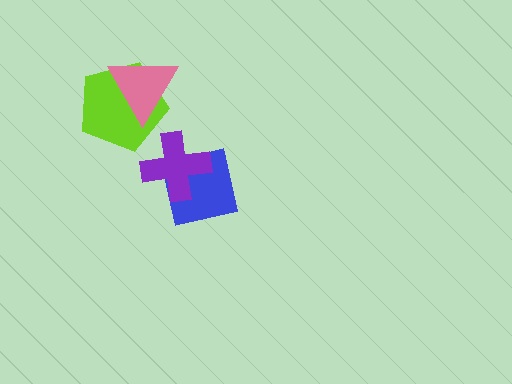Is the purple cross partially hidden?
No, no other shape covers it.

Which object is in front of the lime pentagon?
The pink triangle is in front of the lime pentagon.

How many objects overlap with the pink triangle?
1 object overlaps with the pink triangle.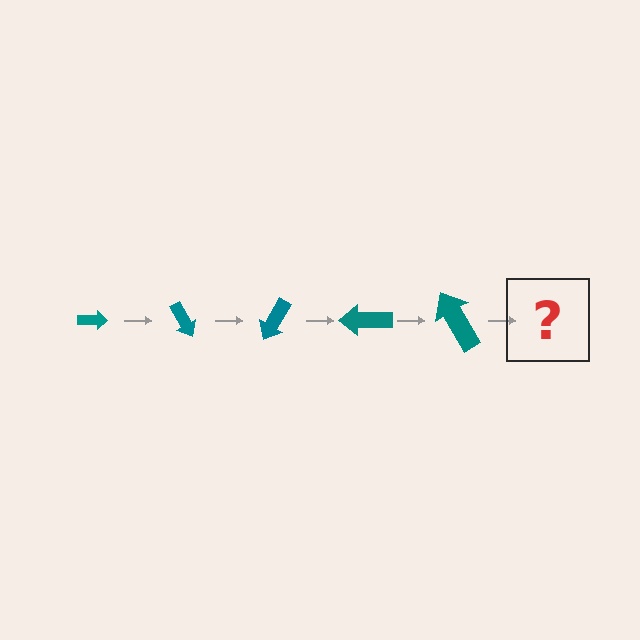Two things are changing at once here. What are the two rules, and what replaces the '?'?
The two rules are that the arrow grows larger each step and it rotates 60 degrees each step. The '?' should be an arrow, larger than the previous one and rotated 300 degrees from the start.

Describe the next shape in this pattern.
It should be an arrow, larger than the previous one and rotated 300 degrees from the start.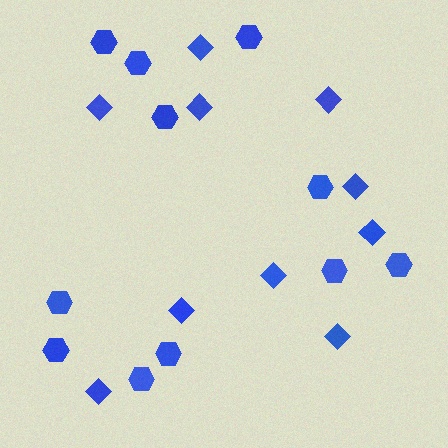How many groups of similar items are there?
There are 2 groups: one group of diamonds (10) and one group of hexagons (11).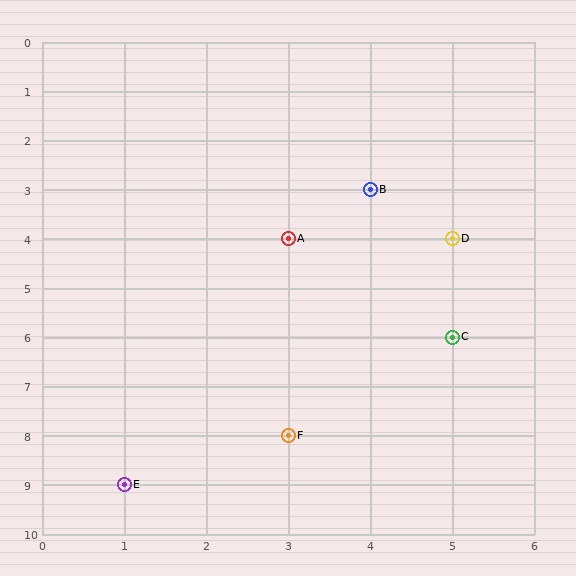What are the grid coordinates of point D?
Point D is at grid coordinates (5, 4).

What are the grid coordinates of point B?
Point B is at grid coordinates (4, 3).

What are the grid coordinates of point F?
Point F is at grid coordinates (3, 8).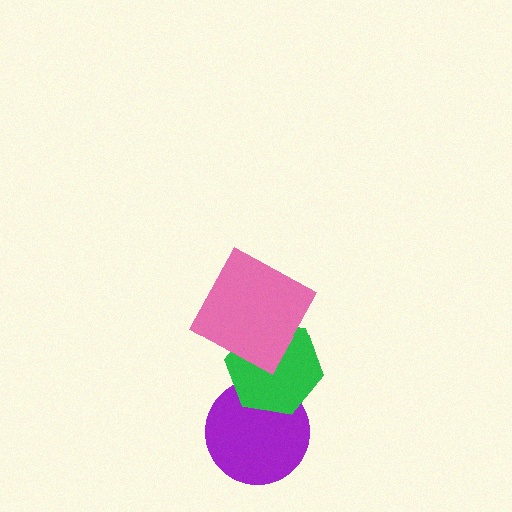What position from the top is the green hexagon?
The green hexagon is 2nd from the top.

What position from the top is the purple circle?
The purple circle is 3rd from the top.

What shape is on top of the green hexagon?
The pink square is on top of the green hexagon.